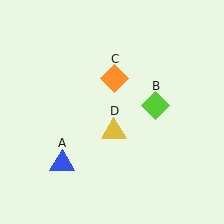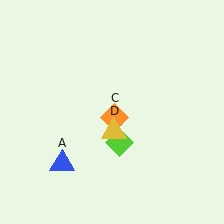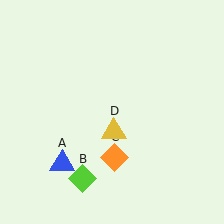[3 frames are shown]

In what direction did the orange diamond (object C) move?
The orange diamond (object C) moved down.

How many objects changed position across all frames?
2 objects changed position: lime diamond (object B), orange diamond (object C).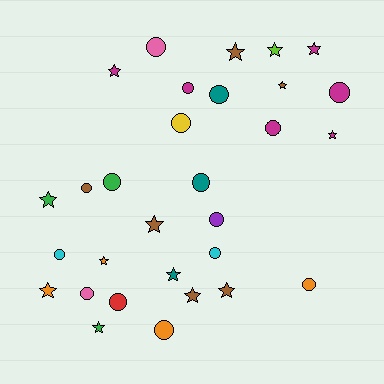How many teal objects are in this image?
There are 3 teal objects.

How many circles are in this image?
There are 16 circles.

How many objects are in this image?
There are 30 objects.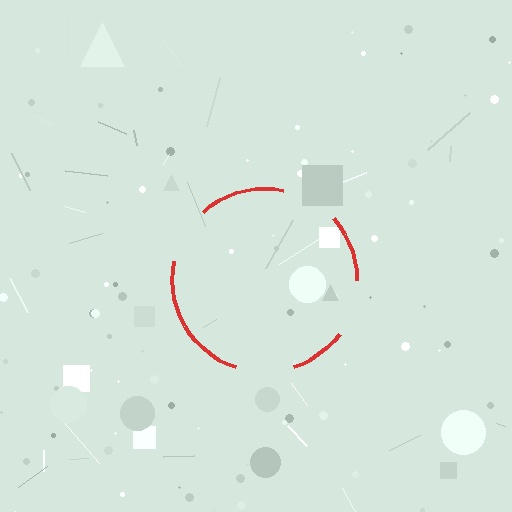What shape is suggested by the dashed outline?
The dashed outline suggests a circle.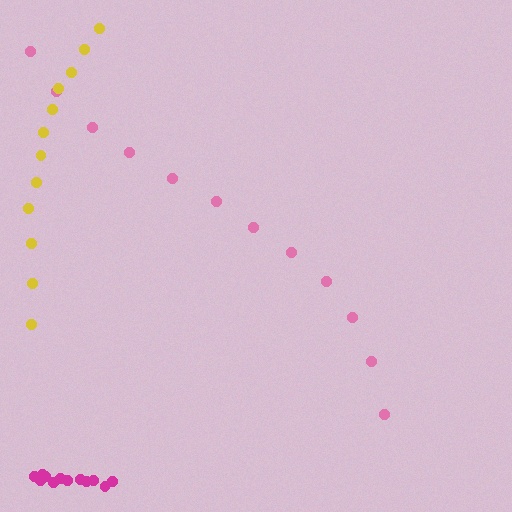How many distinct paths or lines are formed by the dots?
There are 3 distinct paths.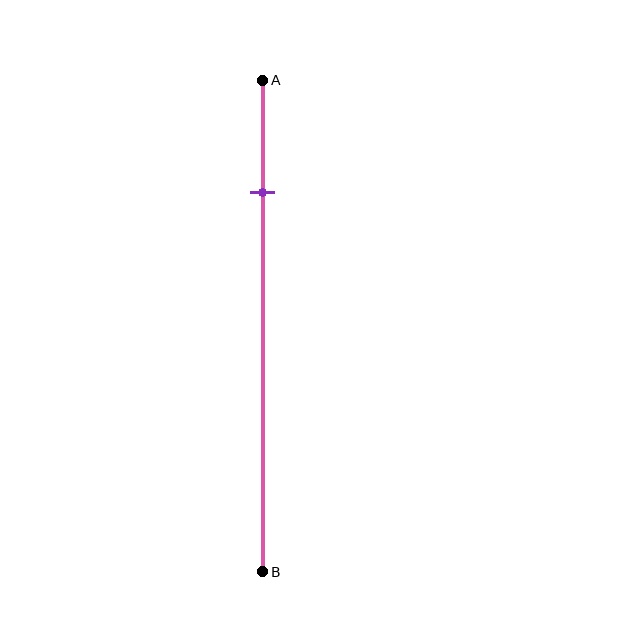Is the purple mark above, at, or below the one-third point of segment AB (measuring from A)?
The purple mark is above the one-third point of segment AB.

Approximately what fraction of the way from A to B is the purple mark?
The purple mark is approximately 25% of the way from A to B.